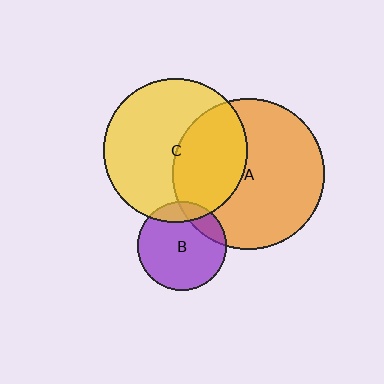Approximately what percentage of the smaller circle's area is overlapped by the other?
Approximately 40%.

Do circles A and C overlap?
Yes.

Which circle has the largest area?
Circle A (orange).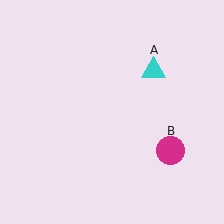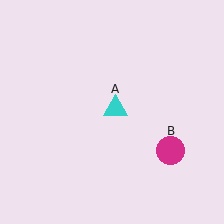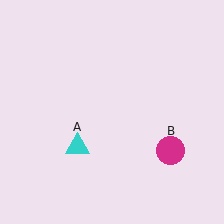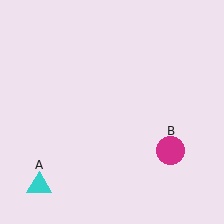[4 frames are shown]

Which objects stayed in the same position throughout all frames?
Magenta circle (object B) remained stationary.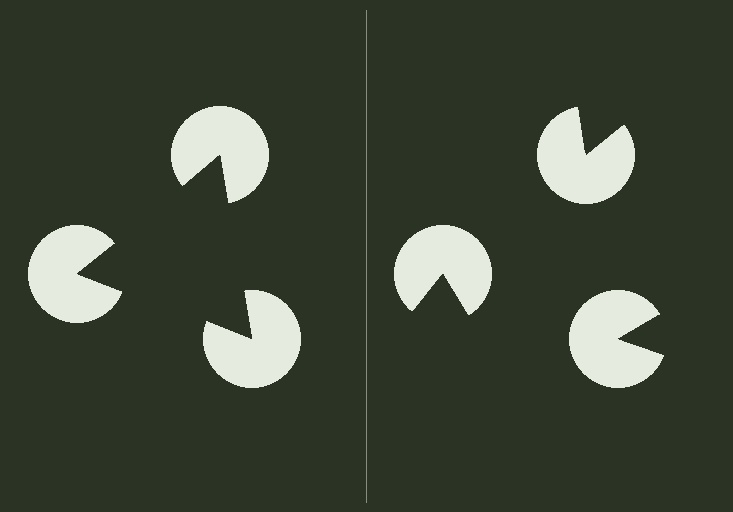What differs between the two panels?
The pac-man discs are positioned identically on both sides; only the wedge orientations differ. On the left they align to a triangle; on the right they are misaligned.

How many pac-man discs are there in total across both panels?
6 — 3 on each side.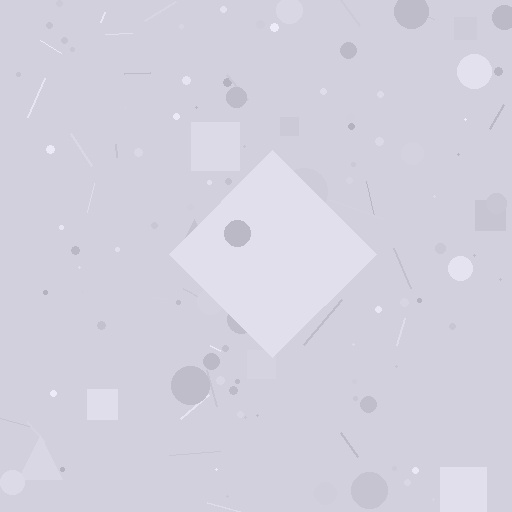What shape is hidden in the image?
A diamond is hidden in the image.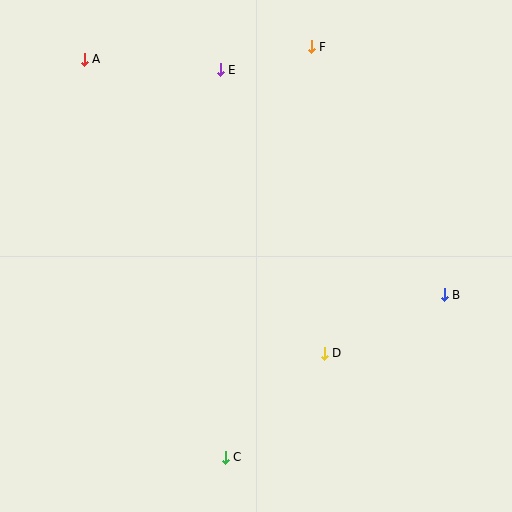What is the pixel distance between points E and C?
The distance between E and C is 387 pixels.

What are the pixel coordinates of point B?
Point B is at (444, 295).